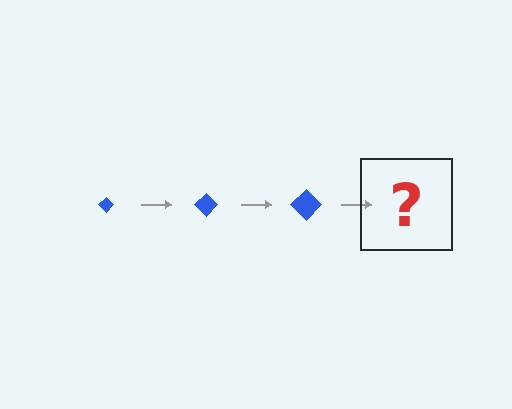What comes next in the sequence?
The next element should be a blue diamond, larger than the previous one.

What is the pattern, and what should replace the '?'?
The pattern is that the diamond gets progressively larger each step. The '?' should be a blue diamond, larger than the previous one.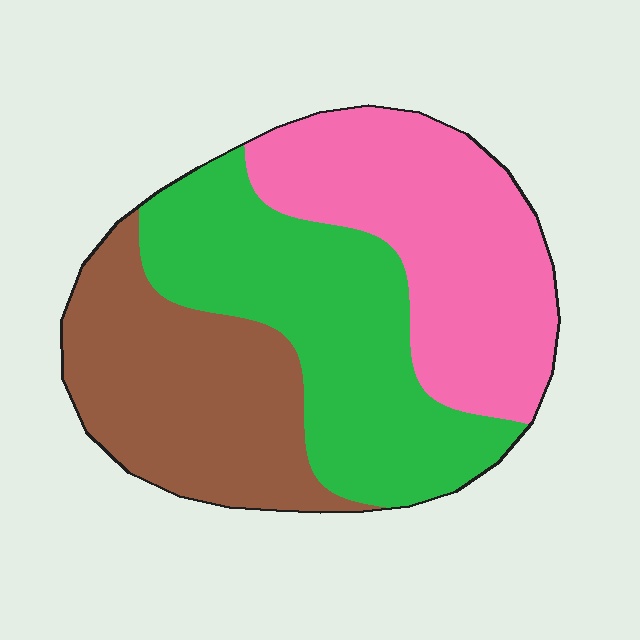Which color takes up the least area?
Brown, at roughly 30%.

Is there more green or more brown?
Green.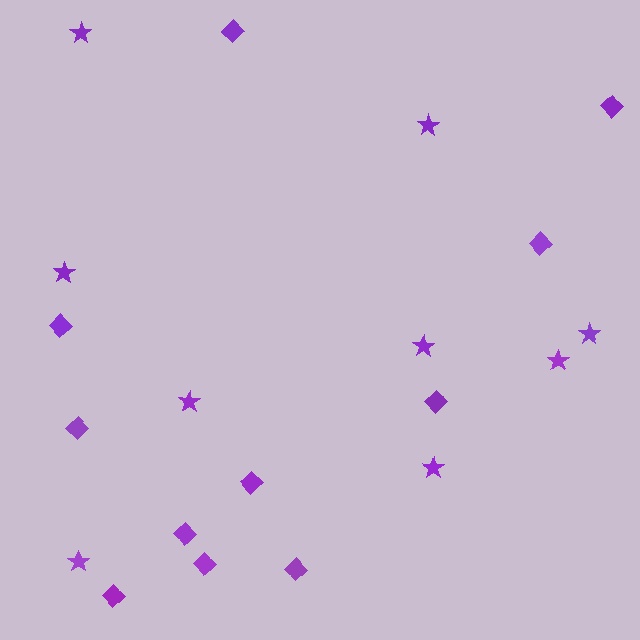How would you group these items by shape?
There are 2 groups: one group of stars (9) and one group of diamonds (11).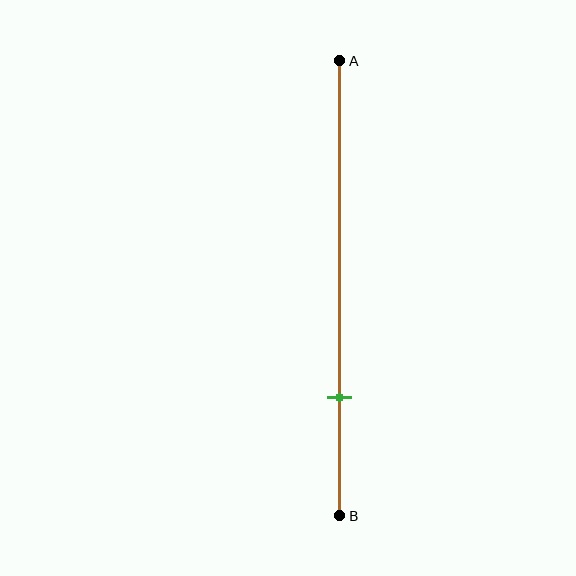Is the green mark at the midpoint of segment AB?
No, the mark is at about 75% from A, not at the 50% midpoint.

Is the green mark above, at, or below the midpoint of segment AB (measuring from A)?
The green mark is below the midpoint of segment AB.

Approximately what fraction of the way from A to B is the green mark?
The green mark is approximately 75% of the way from A to B.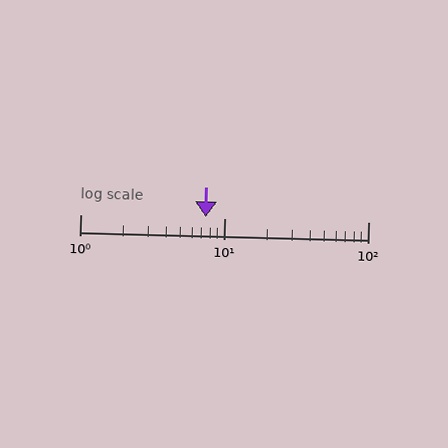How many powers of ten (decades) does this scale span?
The scale spans 2 decades, from 1 to 100.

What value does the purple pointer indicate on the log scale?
The pointer indicates approximately 7.4.